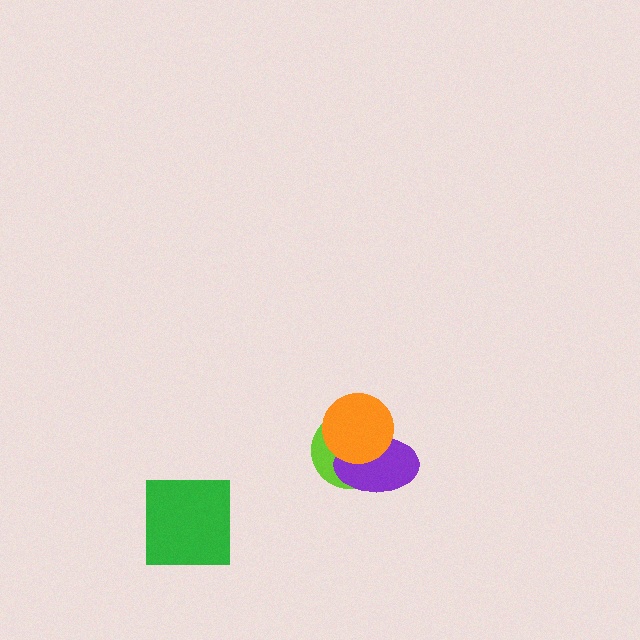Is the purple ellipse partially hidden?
Yes, it is partially covered by another shape.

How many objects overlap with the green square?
0 objects overlap with the green square.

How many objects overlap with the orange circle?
2 objects overlap with the orange circle.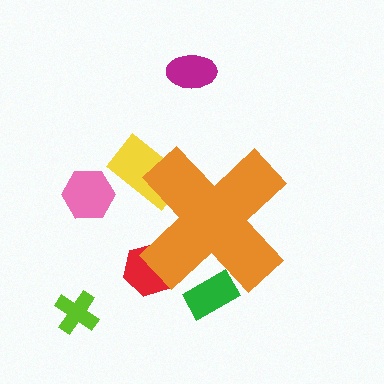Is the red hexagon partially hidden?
Yes, the red hexagon is partially hidden behind the orange cross.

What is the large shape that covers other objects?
An orange cross.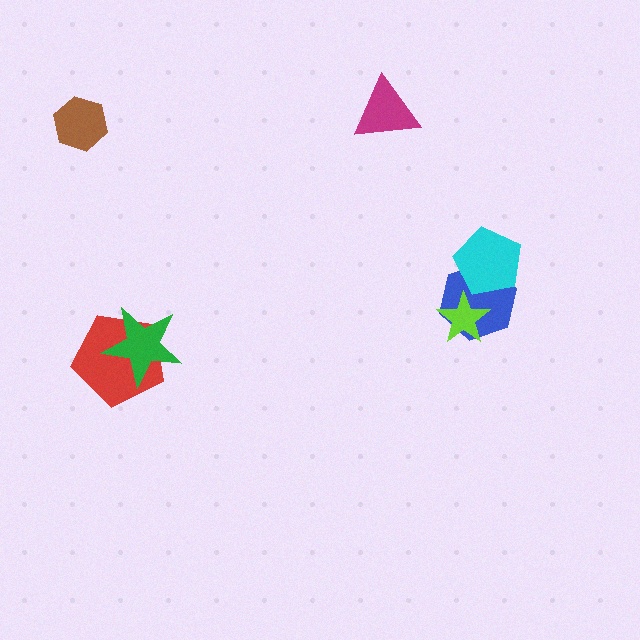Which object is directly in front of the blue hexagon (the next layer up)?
The lime star is directly in front of the blue hexagon.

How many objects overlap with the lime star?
1 object overlaps with the lime star.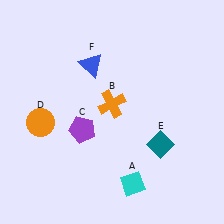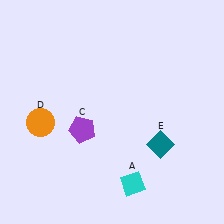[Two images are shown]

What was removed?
The orange cross (B), the blue triangle (F) were removed in Image 2.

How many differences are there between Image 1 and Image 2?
There are 2 differences between the two images.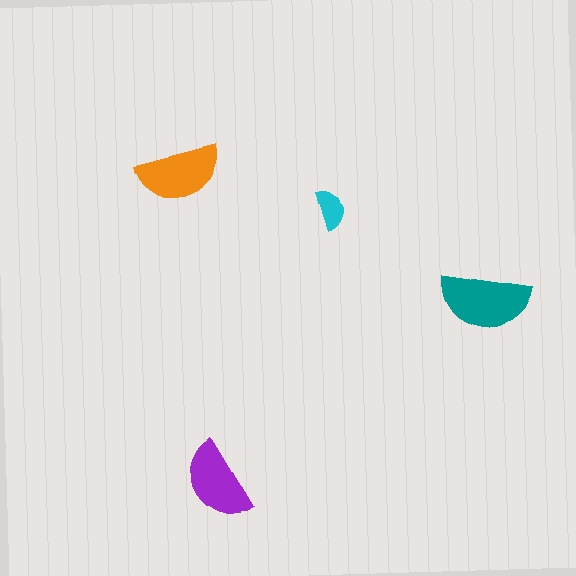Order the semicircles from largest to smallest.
the teal one, the orange one, the purple one, the cyan one.